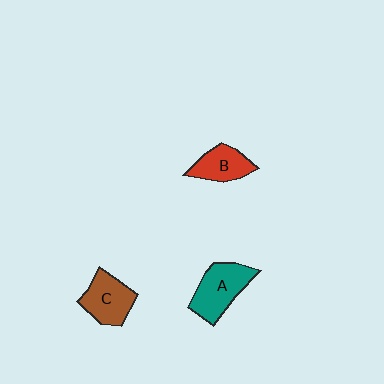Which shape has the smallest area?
Shape B (red).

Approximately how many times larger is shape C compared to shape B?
Approximately 1.2 times.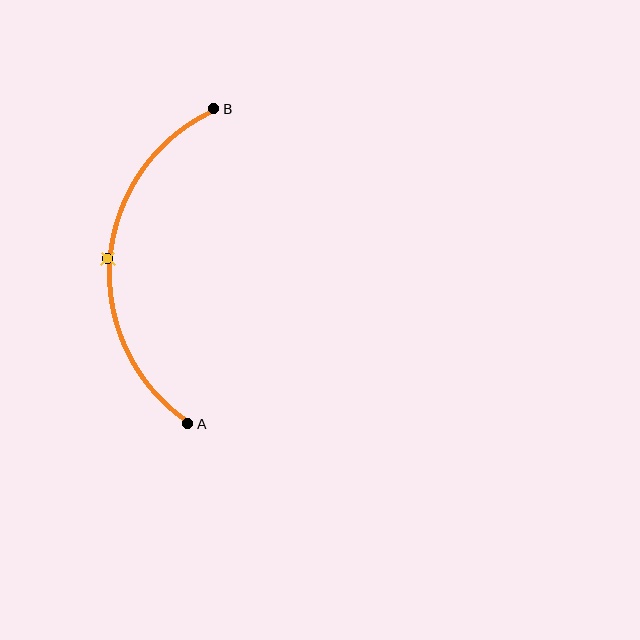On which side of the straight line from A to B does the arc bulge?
The arc bulges to the left of the straight line connecting A and B.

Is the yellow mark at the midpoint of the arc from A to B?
Yes. The yellow mark lies on the arc at equal arc-length from both A and B — it is the arc midpoint.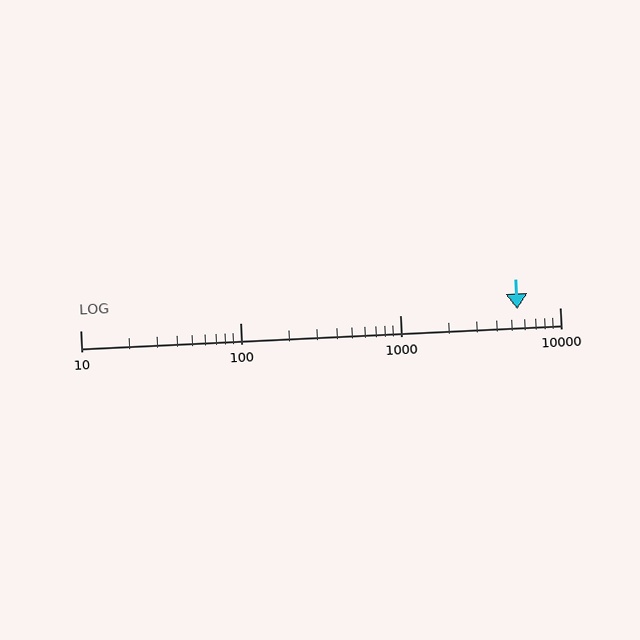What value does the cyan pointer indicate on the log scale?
The pointer indicates approximately 5400.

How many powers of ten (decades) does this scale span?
The scale spans 3 decades, from 10 to 10000.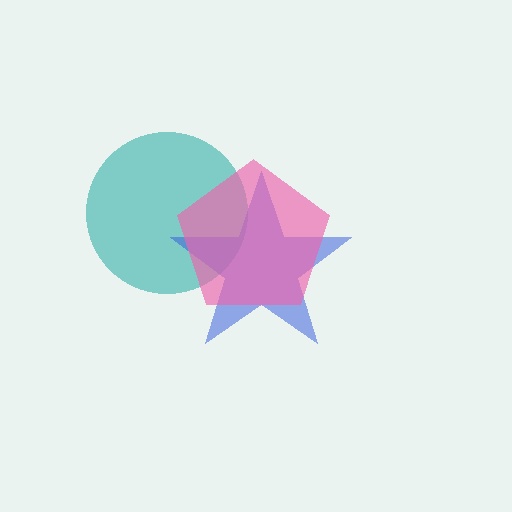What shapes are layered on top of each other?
The layered shapes are: a teal circle, a blue star, a pink pentagon.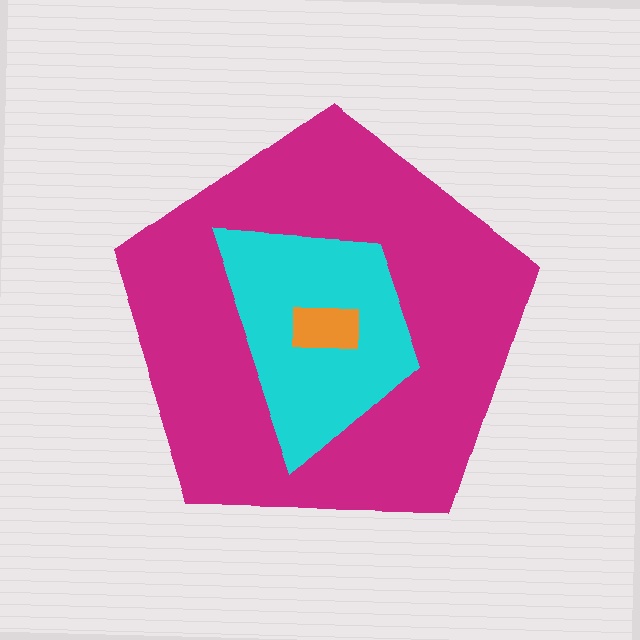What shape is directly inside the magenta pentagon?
The cyan trapezoid.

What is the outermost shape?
The magenta pentagon.